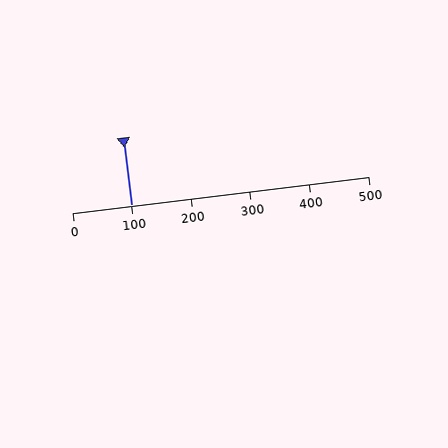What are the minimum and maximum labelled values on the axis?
The axis runs from 0 to 500.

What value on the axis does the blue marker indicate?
The marker indicates approximately 100.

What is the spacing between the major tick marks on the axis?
The major ticks are spaced 100 apart.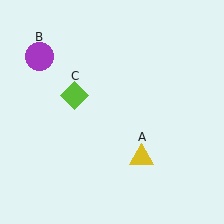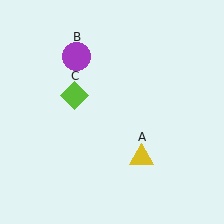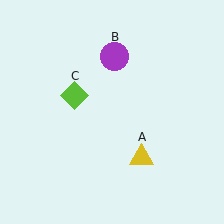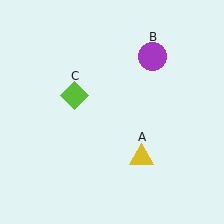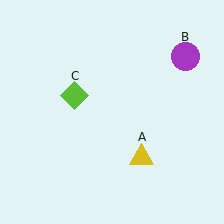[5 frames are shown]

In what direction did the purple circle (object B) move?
The purple circle (object B) moved right.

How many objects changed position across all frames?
1 object changed position: purple circle (object B).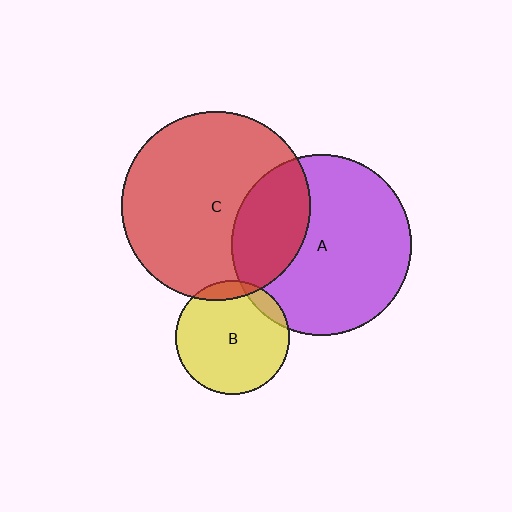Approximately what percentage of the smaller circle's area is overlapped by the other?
Approximately 30%.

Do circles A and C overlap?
Yes.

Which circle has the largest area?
Circle C (red).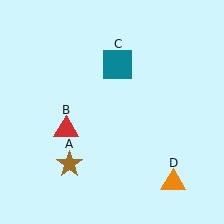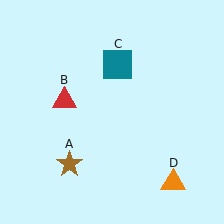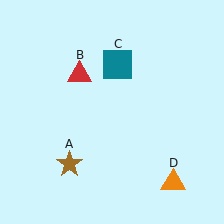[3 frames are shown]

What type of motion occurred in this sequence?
The red triangle (object B) rotated clockwise around the center of the scene.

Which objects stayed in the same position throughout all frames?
Brown star (object A) and teal square (object C) and orange triangle (object D) remained stationary.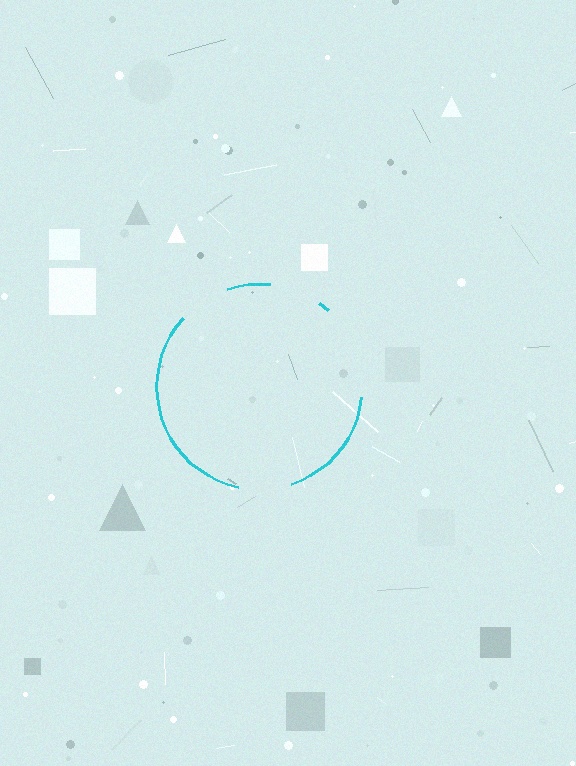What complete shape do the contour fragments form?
The contour fragments form a circle.